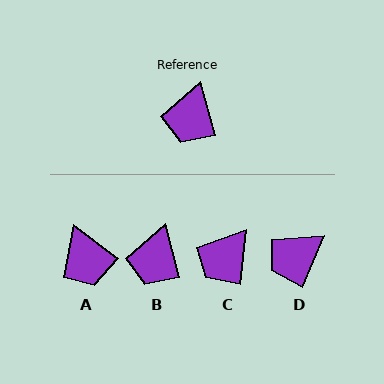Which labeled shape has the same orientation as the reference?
B.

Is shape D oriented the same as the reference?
No, it is off by about 37 degrees.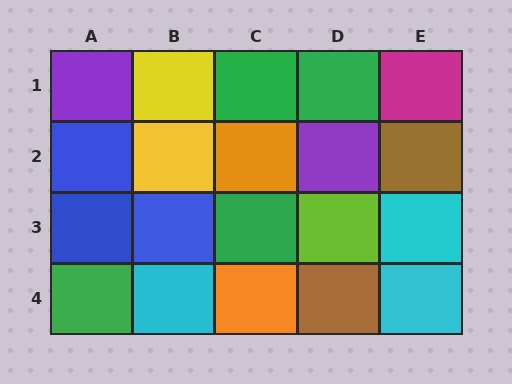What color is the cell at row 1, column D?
Green.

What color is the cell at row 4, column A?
Green.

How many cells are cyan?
3 cells are cyan.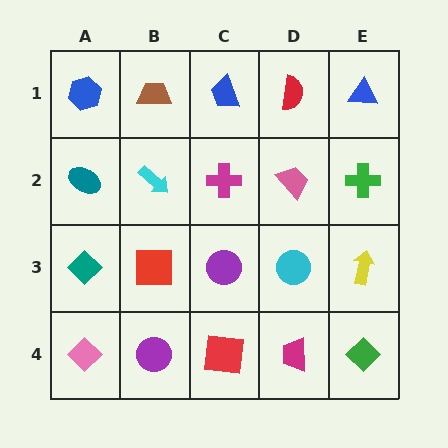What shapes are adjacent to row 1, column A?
A teal ellipse (row 2, column A), a brown trapezoid (row 1, column B).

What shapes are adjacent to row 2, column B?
A brown trapezoid (row 1, column B), a red square (row 3, column B), a teal ellipse (row 2, column A), a magenta cross (row 2, column C).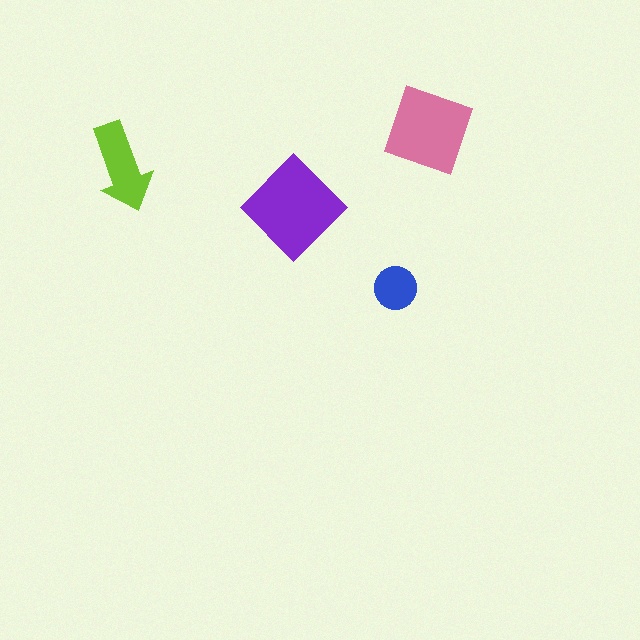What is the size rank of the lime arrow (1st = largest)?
3rd.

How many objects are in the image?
There are 4 objects in the image.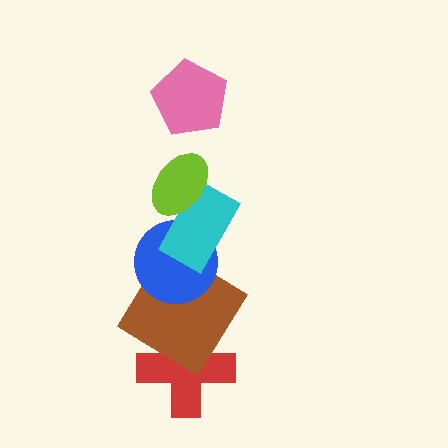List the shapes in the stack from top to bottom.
From top to bottom: the pink pentagon, the lime ellipse, the cyan rectangle, the blue circle, the brown diamond, the red cross.